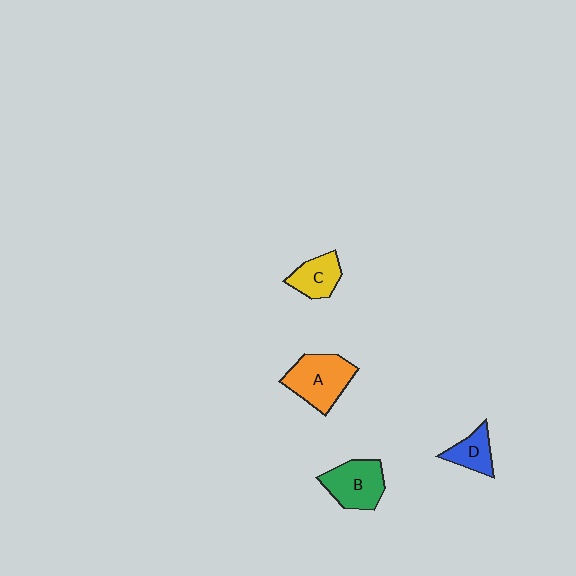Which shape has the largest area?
Shape A (orange).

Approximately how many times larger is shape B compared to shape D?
Approximately 1.6 times.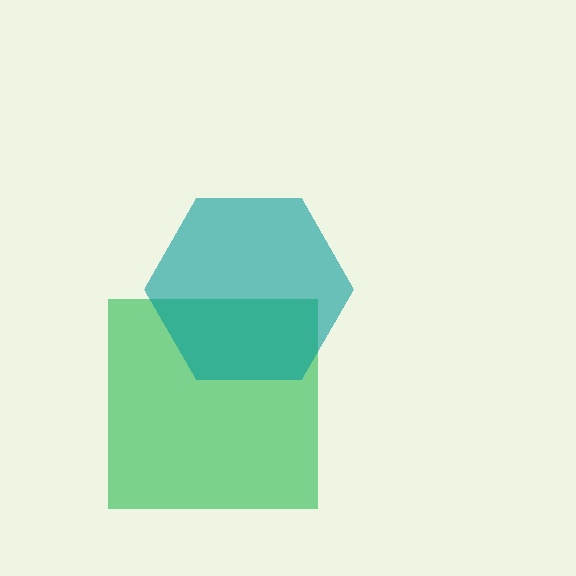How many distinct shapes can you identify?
There are 2 distinct shapes: a green square, a teal hexagon.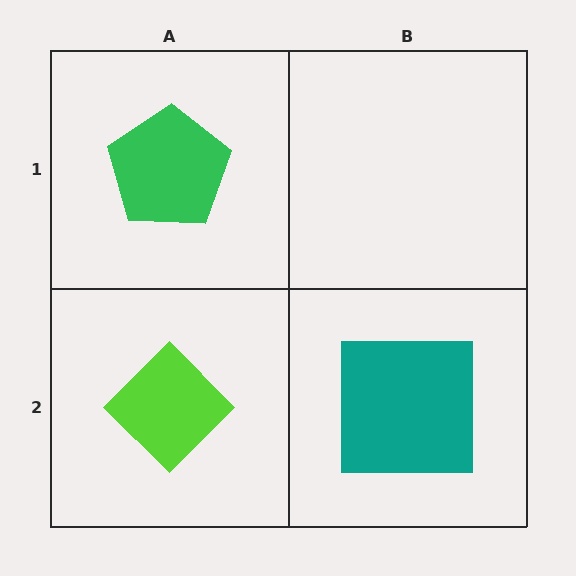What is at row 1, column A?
A green pentagon.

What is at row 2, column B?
A teal square.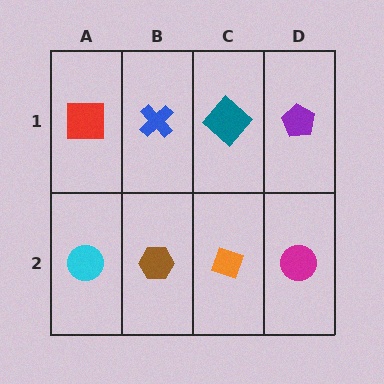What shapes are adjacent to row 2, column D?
A purple pentagon (row 1, column D), an orange diamond (row 2, column C).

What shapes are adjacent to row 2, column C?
A teal diamond (row 1, column C), a brown hexagon (row 2, column B), a magenta circle (row 2, column D).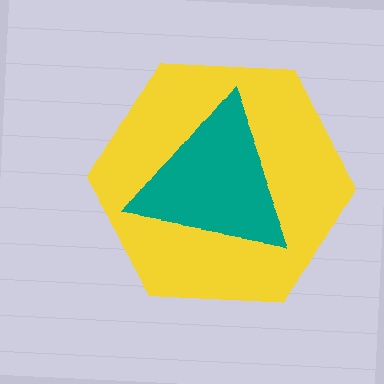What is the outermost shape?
The yellow hexagon.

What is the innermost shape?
The teal triangle.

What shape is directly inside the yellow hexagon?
The teal triangle.